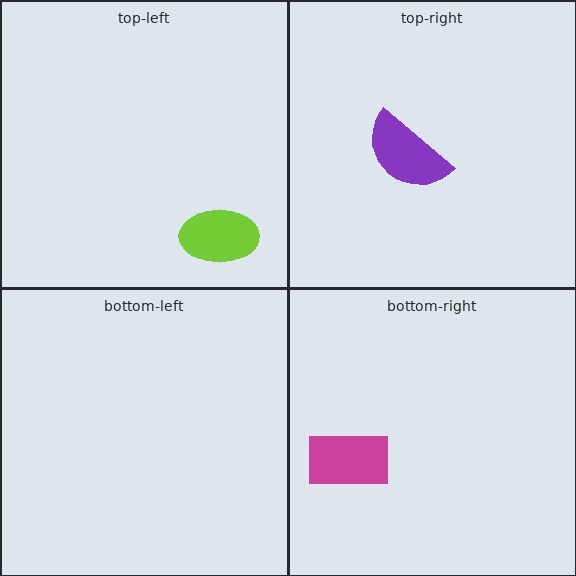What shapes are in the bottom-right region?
The magenta rectangle.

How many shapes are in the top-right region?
1.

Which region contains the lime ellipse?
The top-left region.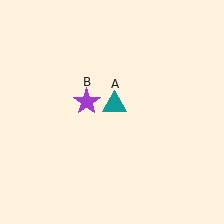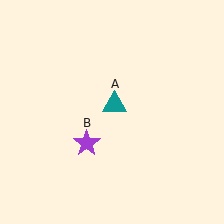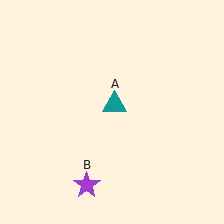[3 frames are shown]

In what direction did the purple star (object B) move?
The purple star (object B) moved down.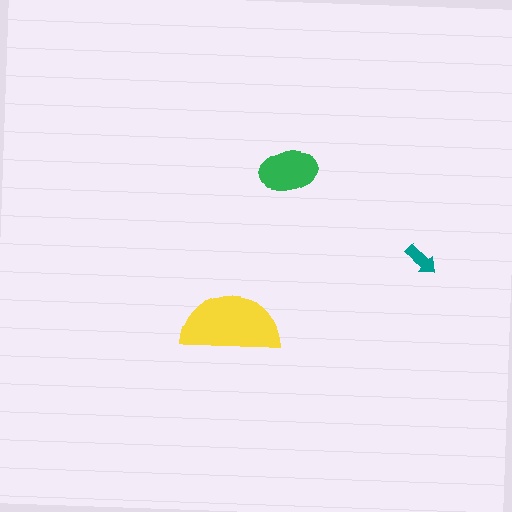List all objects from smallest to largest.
The teal arrow, the green ellipse, the yellow semicircle.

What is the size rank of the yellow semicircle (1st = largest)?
1st.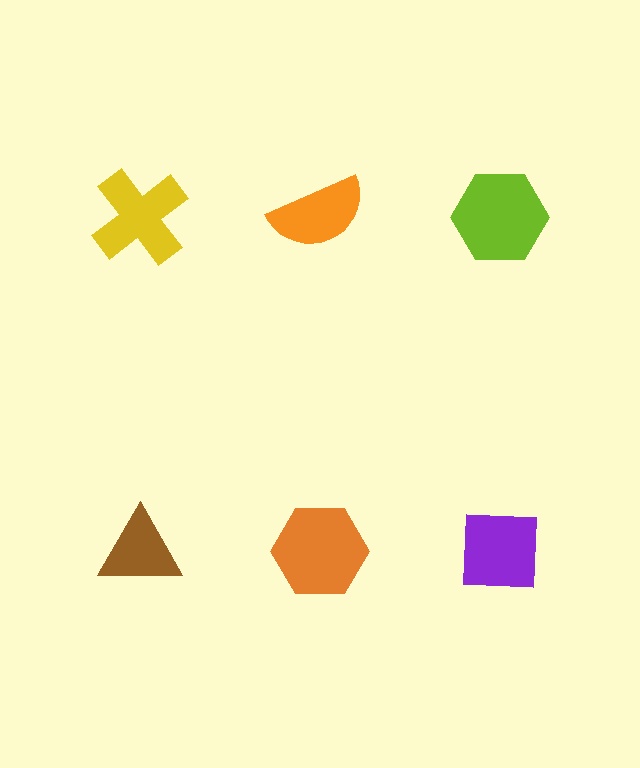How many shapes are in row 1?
3 shapes.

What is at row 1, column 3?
A lime hexagon.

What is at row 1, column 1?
A yellow cross.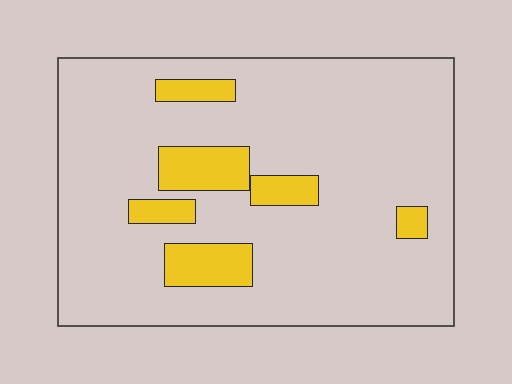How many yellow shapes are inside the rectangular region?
6.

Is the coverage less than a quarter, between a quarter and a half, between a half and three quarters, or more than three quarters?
Less than a quarter.